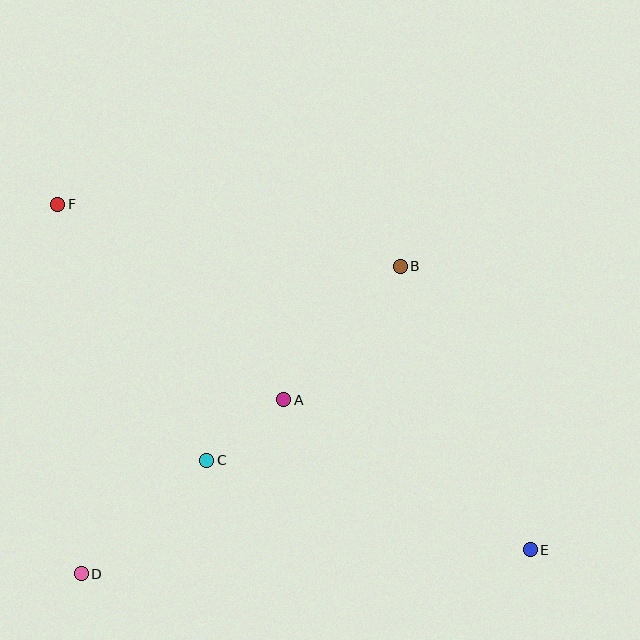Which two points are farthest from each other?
Points E and F are farthest from each other.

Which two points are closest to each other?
Points A and C are closest to each other.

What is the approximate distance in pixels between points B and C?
The distance between B and C is approximately 274 pixels.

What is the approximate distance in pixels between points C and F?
The distance between C and F is approximately 296 pixels.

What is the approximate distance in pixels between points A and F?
The distance between A and F is approximately 299 pixels.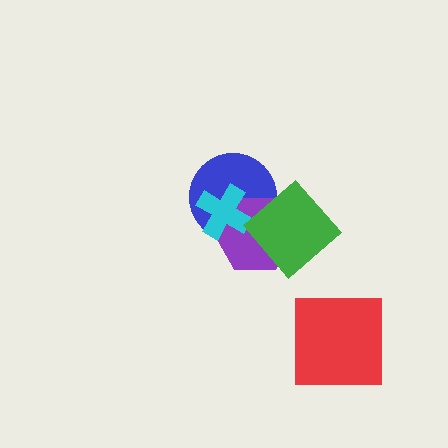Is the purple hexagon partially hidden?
Yes, it is partially covered by another shape.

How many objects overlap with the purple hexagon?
3 objects overlap with the purple hexagon.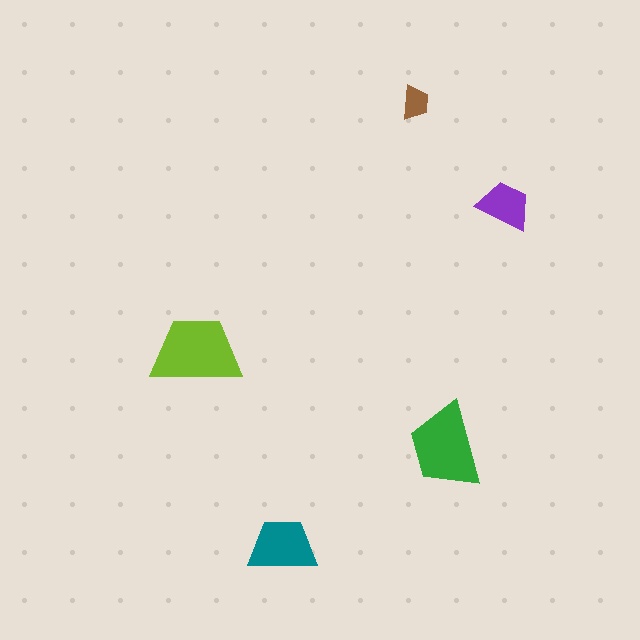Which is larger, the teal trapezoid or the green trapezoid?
The green one.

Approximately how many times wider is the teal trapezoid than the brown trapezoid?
About 2 times wider.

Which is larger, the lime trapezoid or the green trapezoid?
The lime one.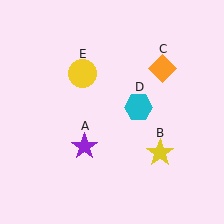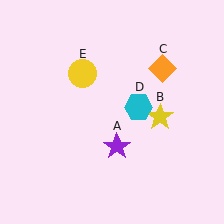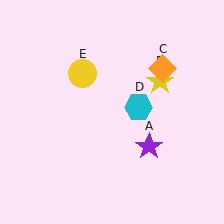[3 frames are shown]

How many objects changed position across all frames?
2 objects changed position: purple star (object A), yellow star (object B).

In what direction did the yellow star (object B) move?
The yellow star (object B) moved up.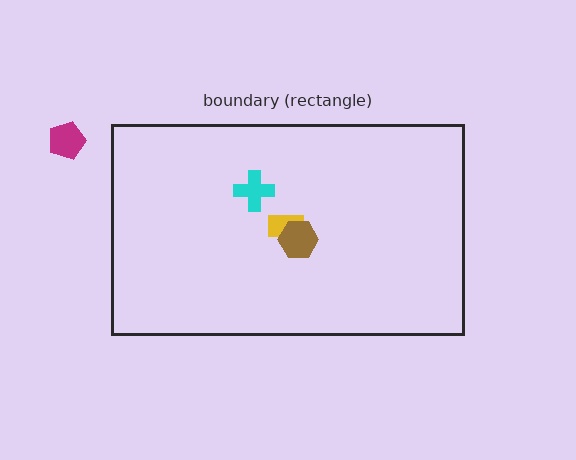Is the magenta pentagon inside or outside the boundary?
Outside.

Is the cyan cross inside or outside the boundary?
Inside.